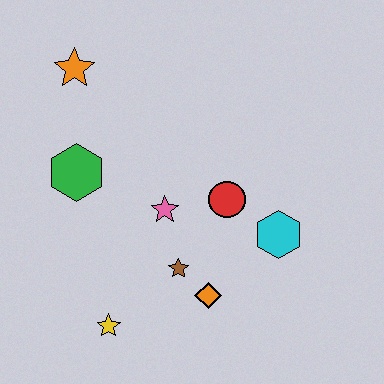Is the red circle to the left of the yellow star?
No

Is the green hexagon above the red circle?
Yes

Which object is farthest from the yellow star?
The orange star is farthest from the yellow star.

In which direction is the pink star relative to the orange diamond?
The pink star is above the orange diamond.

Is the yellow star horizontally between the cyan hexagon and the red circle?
No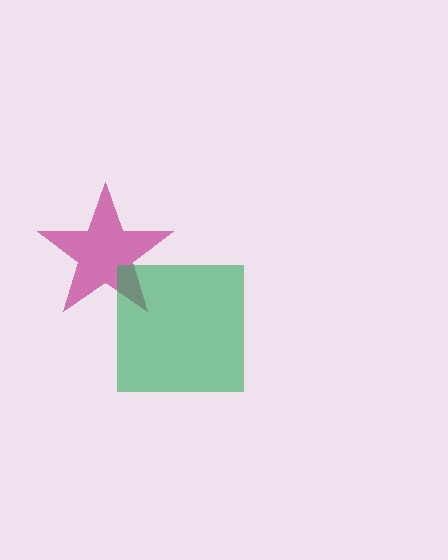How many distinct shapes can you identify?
There are 2 distinct shapes: a magenta star, a green square.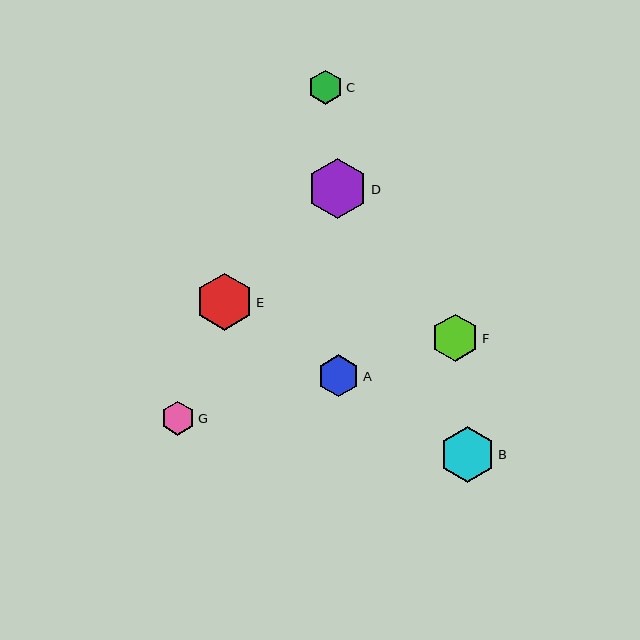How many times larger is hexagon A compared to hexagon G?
Hexagon A is approximately 1.2 times the size of hexagon G.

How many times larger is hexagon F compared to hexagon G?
Hexagon F is approximately 1.4 times the size of hexagon G.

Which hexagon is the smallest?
Hexagon C is the smallest with a size of approximately 34 pixels.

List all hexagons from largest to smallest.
From largest to smallest: D, E, B, F, A, G, C.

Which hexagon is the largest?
Hexagon D is the largest with a size of approximately 60 pixels.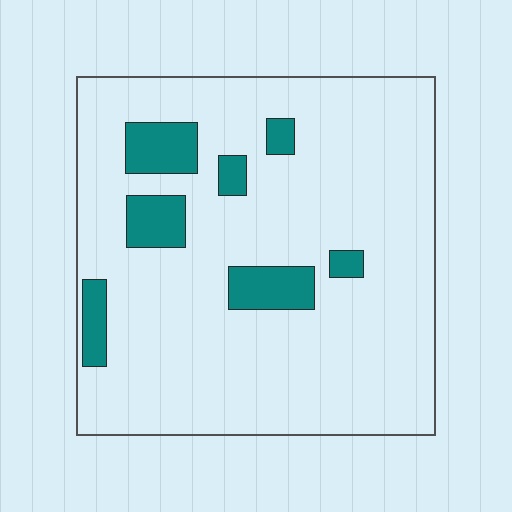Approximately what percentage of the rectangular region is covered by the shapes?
Approximately 15%.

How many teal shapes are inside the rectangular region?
7.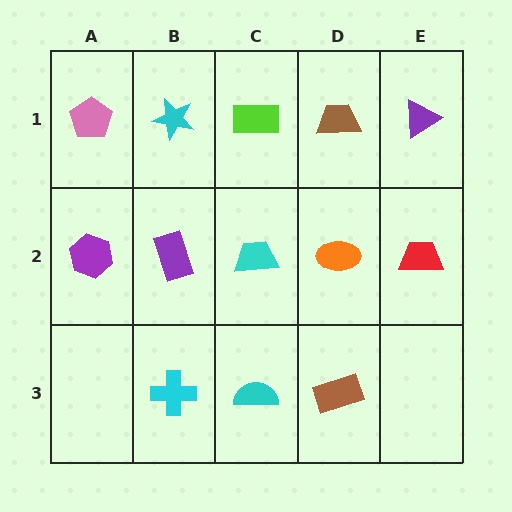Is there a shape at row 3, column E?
No, that cell is empty.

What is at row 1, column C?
A lime rectangle.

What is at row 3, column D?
A brown rectangle.